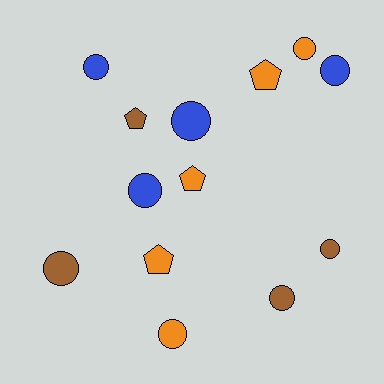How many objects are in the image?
There are 13 objects.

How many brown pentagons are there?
There is 1 brown pentagon.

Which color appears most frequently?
Orange, with 5 objects.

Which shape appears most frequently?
Circle, with 9 objects.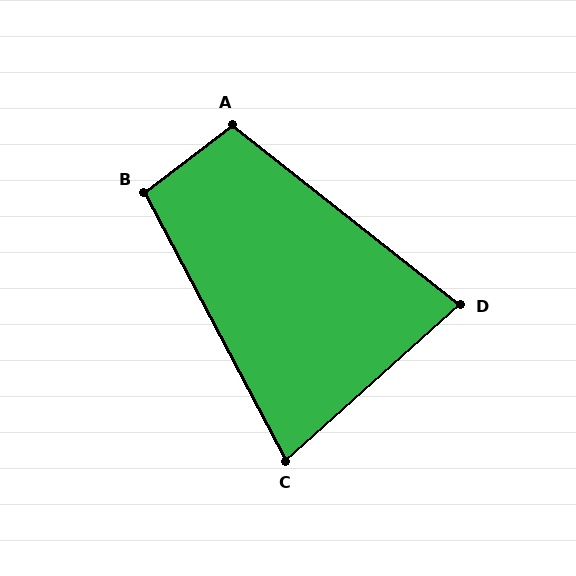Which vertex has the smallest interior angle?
C, at approximately 76 degrees.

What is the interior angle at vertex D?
Approximately 80 degrees (acute).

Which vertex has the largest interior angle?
A, at approximately 104 degrees.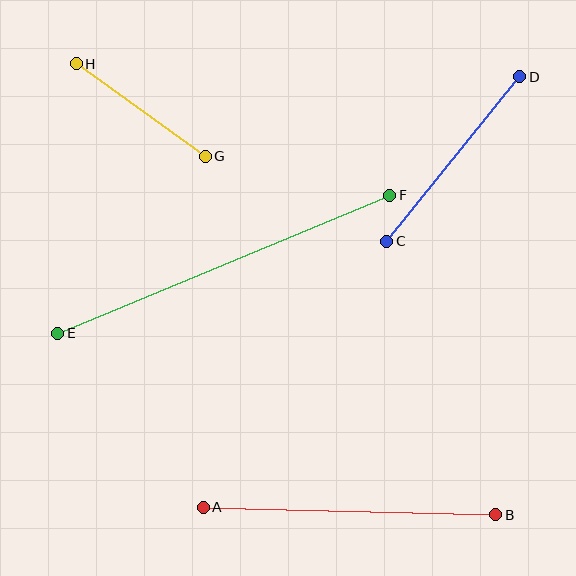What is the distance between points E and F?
The distance is approximately 359 pixels.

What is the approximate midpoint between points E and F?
The midpoint is at approximately (224, 264) pixels.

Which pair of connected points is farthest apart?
Points E and F are farthest apart.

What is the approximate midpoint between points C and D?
The midpoint is at approximately (453, 159) pixels.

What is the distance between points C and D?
The distance is approximately 212 pixels.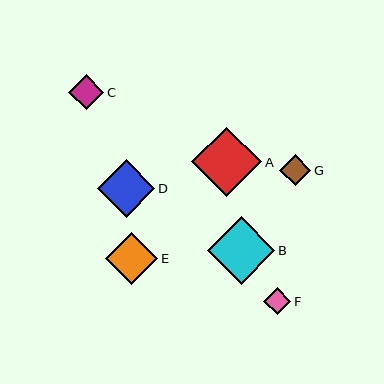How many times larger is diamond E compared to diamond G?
Diamond E is approximately 1.6 times the size of diamond G.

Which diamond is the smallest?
Diamond F is the smallest with a size of approximately 27 pixels.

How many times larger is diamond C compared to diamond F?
Diamond C is approximately 1.3 times the size of diamond F.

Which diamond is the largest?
Diamond A is the largest with a size of approximately 70 pixels.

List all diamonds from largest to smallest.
From largest to smallest: A, B, D, E, C, G, F.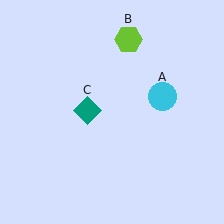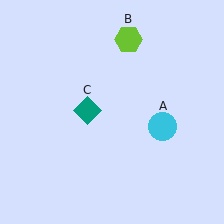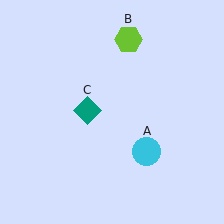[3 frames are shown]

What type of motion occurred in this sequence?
The cyan circle (object A) rotated clockwise around the center of the scene.